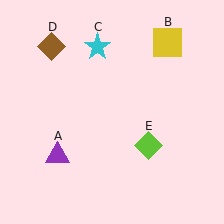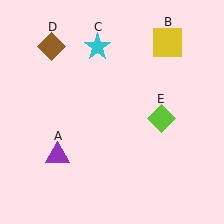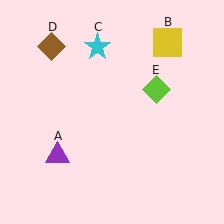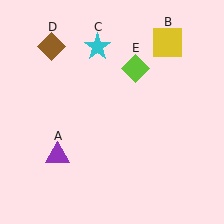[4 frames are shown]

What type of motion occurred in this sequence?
The lime diamond (object E) rotated counterclockwise around the center of the scene.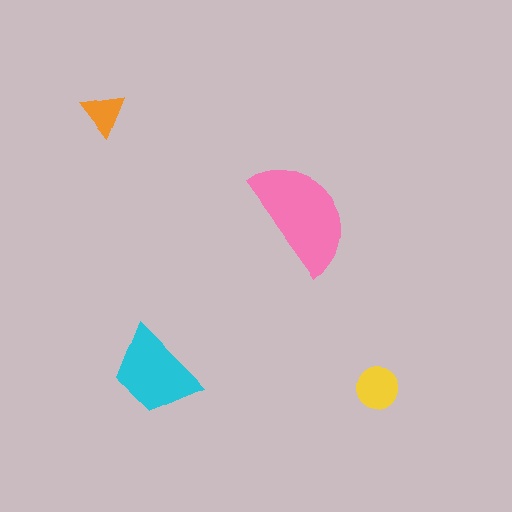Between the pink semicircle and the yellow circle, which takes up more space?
The pink semicircle.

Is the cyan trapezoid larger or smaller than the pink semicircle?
Smaller.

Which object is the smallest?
The orange triangle.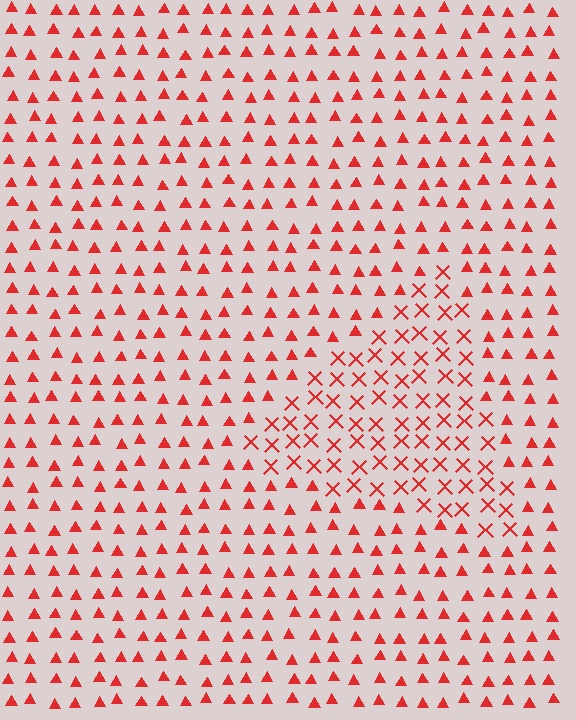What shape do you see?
I see a triangle.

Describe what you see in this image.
The image is filled with small red elements arranged in a uniform grid. A triangle-shaped region contains X marks, while the surrounding area contains triangles. The boundary is defined purely by the change in element shape.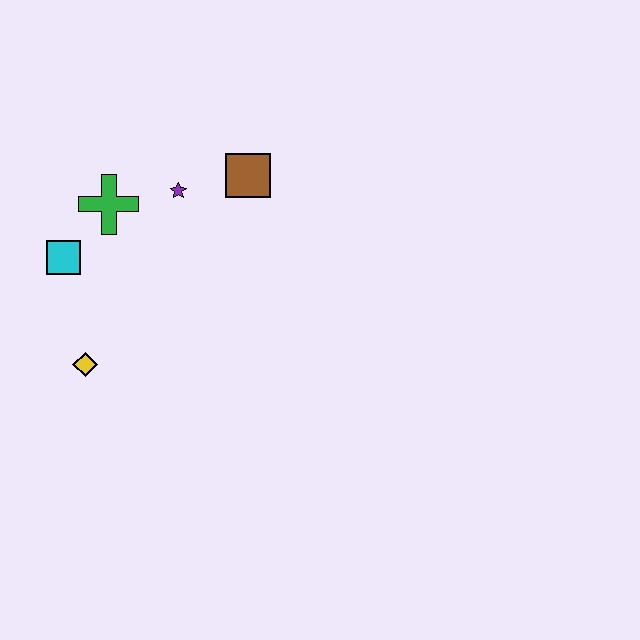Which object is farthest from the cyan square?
The brown square is farthest from the cyan square.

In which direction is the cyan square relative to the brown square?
The cyan square is to the left of the brown square.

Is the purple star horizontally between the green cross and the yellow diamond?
No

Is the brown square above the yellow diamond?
Yes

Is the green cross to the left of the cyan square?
No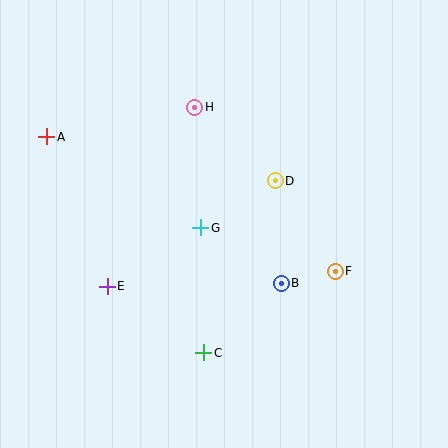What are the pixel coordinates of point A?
Point A is at (47, 137).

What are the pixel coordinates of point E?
Point E is at (107, 286).